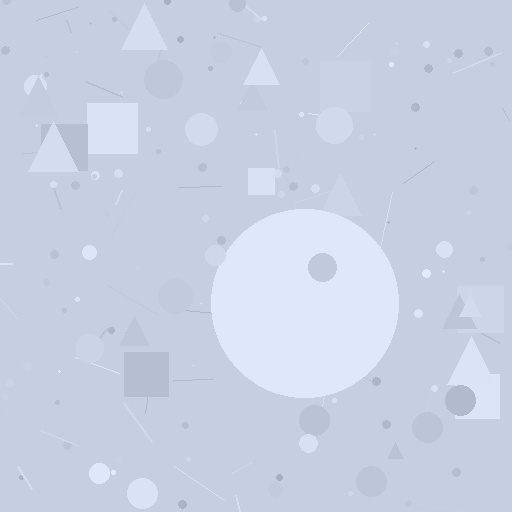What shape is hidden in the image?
A circle is hidden in the image.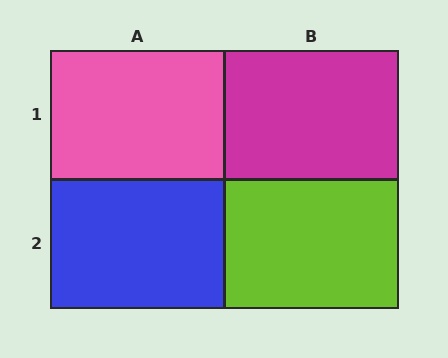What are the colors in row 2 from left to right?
Blue, lime.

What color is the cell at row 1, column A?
Pink.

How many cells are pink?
1 cell is pink.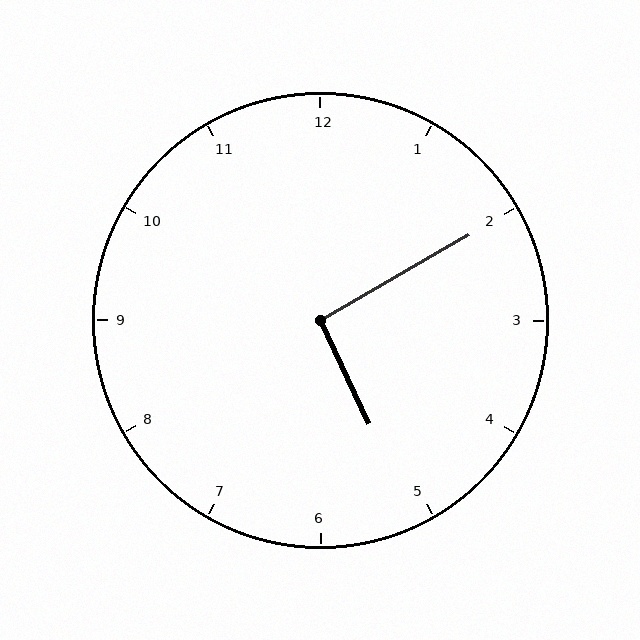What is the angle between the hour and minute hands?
Approximately 95 degrees.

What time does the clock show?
5:10.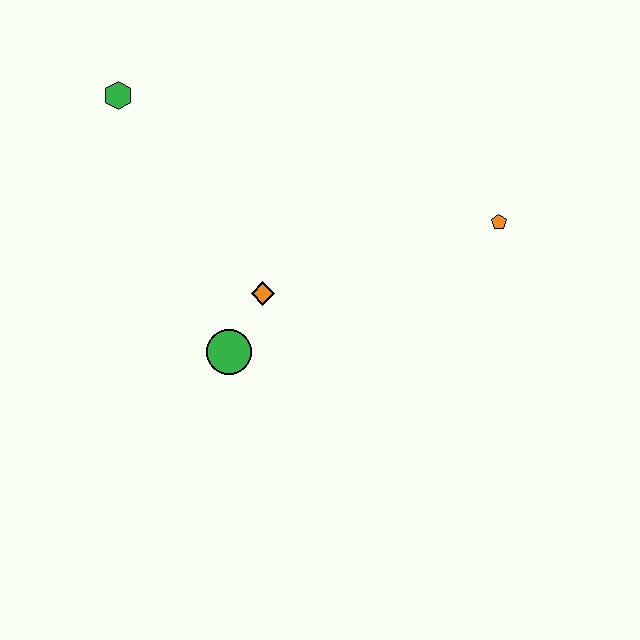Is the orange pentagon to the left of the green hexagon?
No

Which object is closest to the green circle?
The orange diamond is closest to the green circle.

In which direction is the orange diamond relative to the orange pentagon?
The orange diamond is to the left of the orange pentagon.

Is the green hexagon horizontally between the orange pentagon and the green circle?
No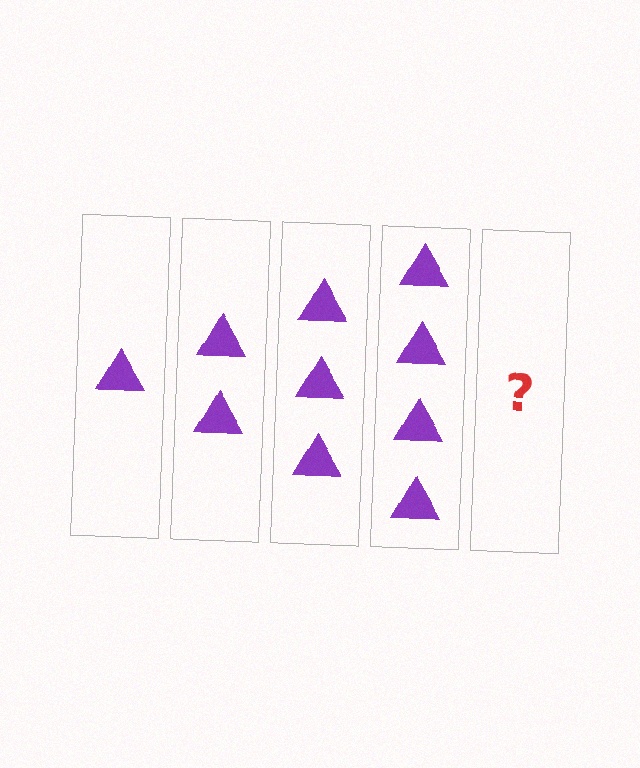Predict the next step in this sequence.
The next step is 5 triangles.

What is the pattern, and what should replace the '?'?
The pattern is that each step adds one more triangle. The '?' should be 5 triangles.